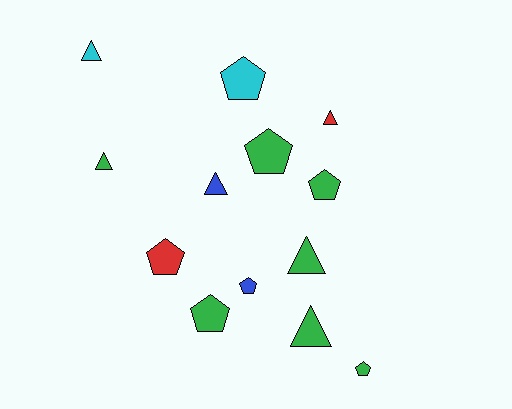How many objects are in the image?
There are 13 objects.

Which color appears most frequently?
Green, with 7 objects.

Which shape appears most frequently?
Pentagon, with 7 objects.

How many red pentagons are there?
There is 1 red pentagon.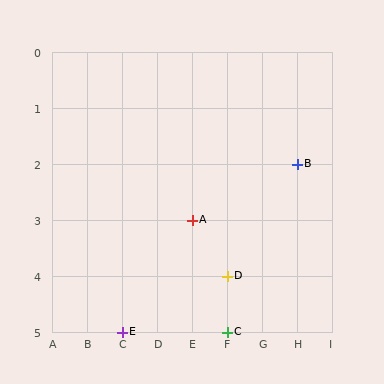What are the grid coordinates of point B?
Point B is at grid coordinates (H, 2).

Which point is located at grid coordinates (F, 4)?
Point D is at (F, 4).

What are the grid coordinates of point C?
Point C is at grid coordinates (F, 5).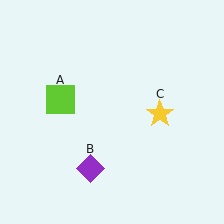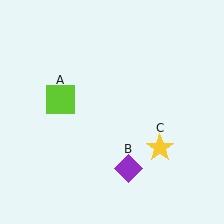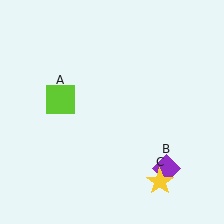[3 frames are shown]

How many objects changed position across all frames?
2 objects changed position: purple diamond (object B), yellow star (object C).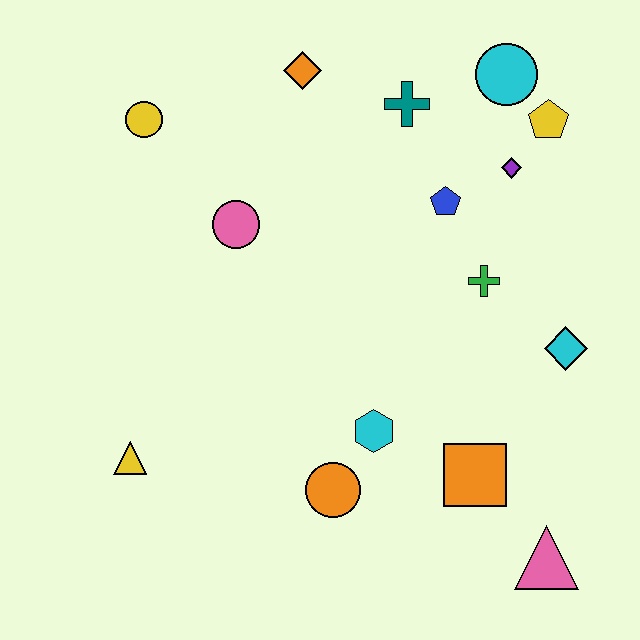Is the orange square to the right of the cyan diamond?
No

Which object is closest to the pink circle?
The yellow circle is closest to the pink circle.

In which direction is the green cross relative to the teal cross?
The green cross is below the teal cross.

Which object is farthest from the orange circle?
The cyan circle is farthest from the orange circle.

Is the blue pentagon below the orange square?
No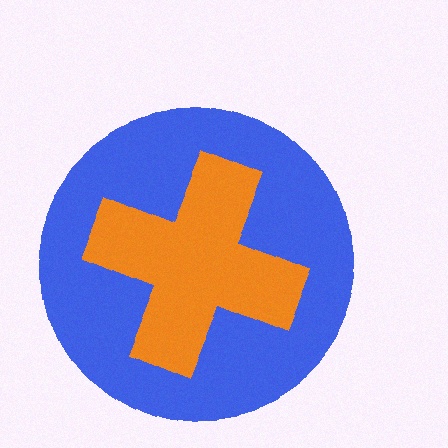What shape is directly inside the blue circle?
The orange cross.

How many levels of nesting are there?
2.